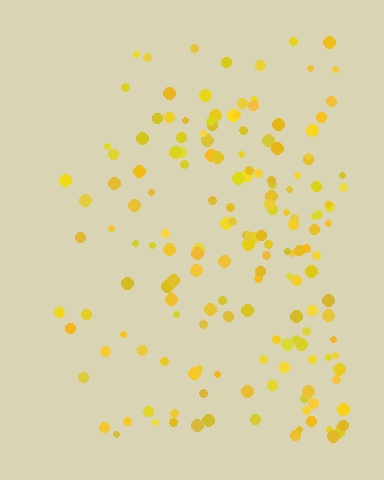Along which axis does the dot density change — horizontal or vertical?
Horizontal.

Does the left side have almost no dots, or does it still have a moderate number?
Still a moderate number, just noticeably fewer than the right.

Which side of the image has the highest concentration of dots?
The right.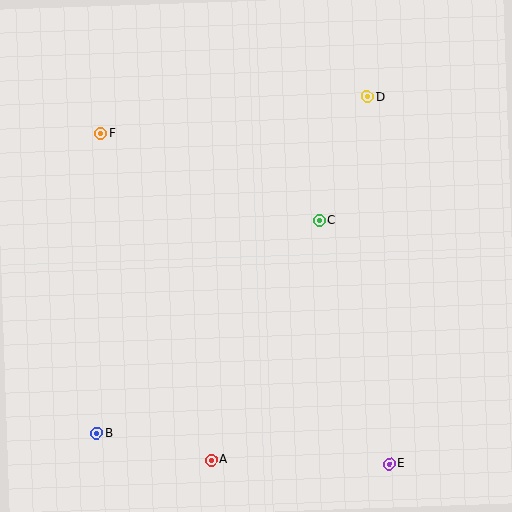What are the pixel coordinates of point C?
Point C is at (319, 221).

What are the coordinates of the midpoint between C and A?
The midpoint between C and A is at (265, 340).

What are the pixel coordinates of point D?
Point D is at (368, 97).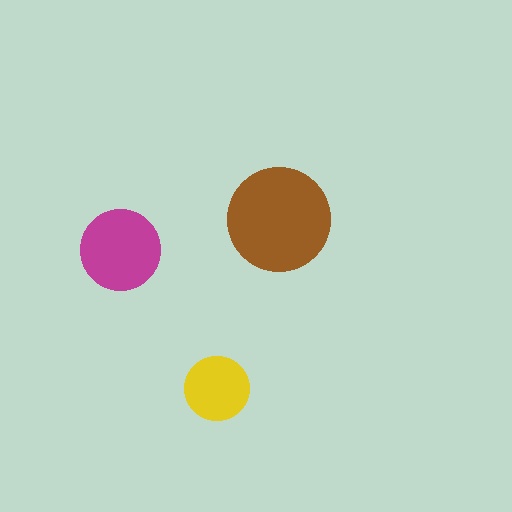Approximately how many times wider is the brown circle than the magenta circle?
About 1.5 times wider.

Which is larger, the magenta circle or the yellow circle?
The magenta one.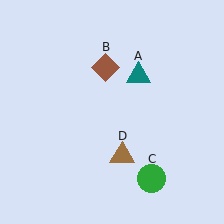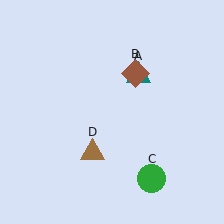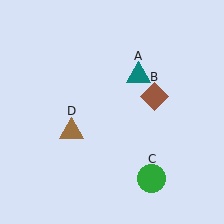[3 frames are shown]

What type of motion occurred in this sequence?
The brown diamond (object B), brown triangle (object D) rotated clockwise around the center of the scene.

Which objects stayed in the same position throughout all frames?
Teal triangle (object A) and green circle (object C) remained stationary.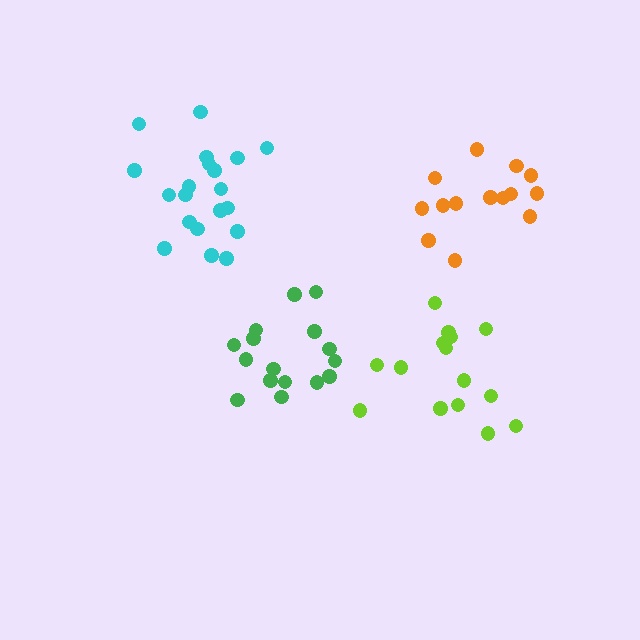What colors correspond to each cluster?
The clusters are colored: orange, cyan, green, lime.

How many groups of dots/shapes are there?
There are 4 groups.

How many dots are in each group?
Group 1: 14 dots, Group 2: 20 dots, Group 3: 16 dots, Group 4: 15 dots (65 total).